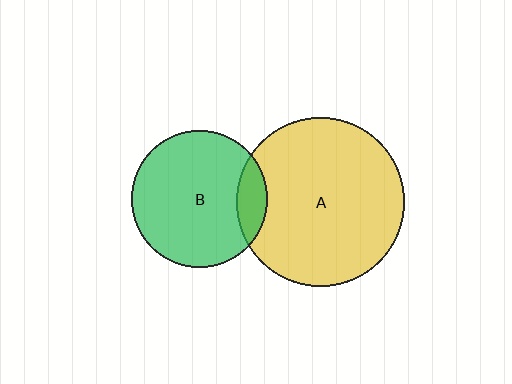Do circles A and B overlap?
Yes.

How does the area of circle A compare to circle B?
Approximately 1.5 times.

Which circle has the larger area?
Circle A (yellow).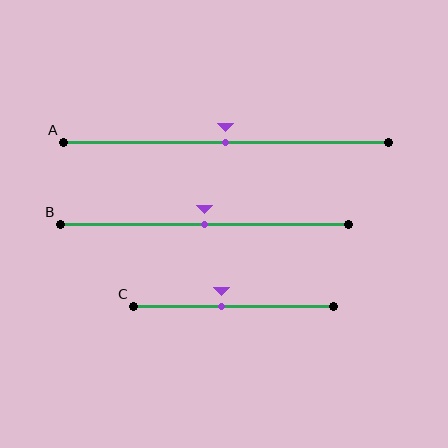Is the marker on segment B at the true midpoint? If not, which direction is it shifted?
Yes, the marker on segment B is at the true midpoint.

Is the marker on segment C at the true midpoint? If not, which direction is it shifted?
No, the marker on segment C is shifted to the left by about 6% of the segment length.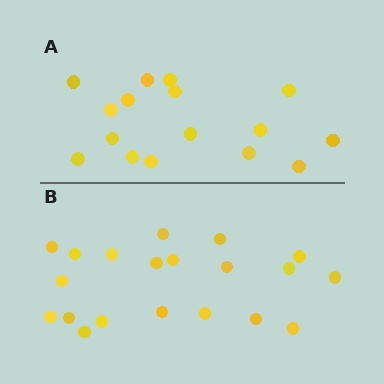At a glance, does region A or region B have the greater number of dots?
Region B (the bottom region) has more dots.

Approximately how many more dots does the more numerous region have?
Region B has about 4 more dots than region A.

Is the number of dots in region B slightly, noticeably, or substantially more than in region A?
Region B has noticeably more, but not dramatically so. The ratio is roughly 1.2 to 1.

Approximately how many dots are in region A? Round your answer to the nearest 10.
About 20 dots. (The exact count is 16, which rounds to 20.)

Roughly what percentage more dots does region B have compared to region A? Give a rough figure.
About 25% more.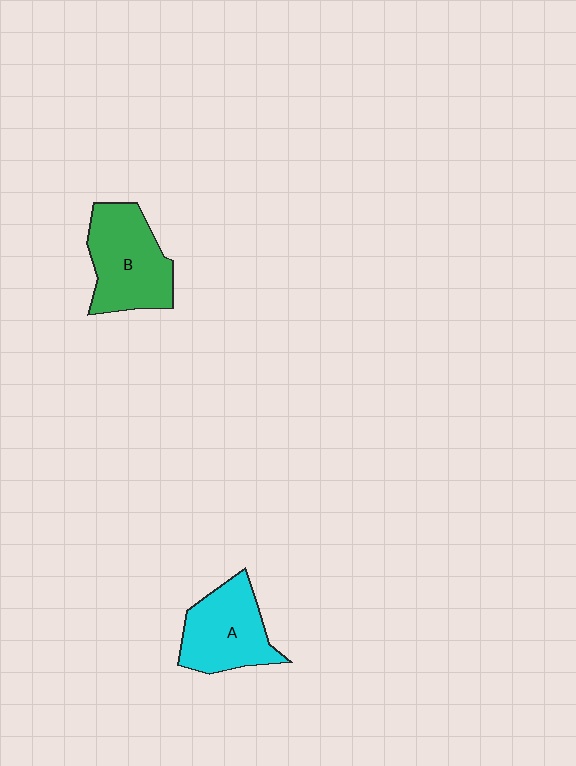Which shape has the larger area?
Shape B (green).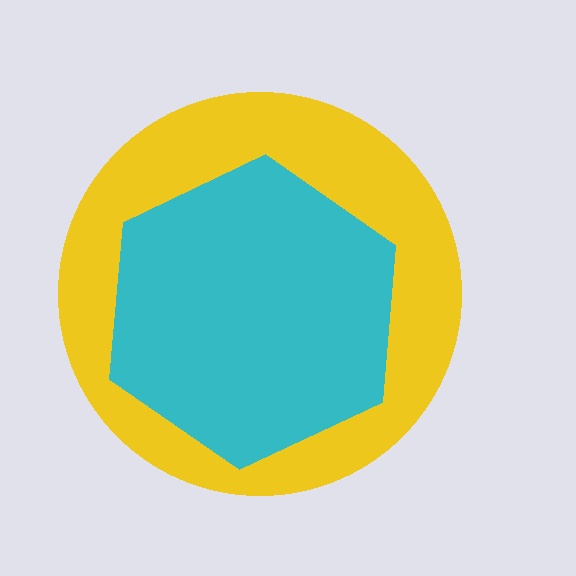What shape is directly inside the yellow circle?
The cyan hexagon.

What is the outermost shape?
The yellow circle.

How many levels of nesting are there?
2.